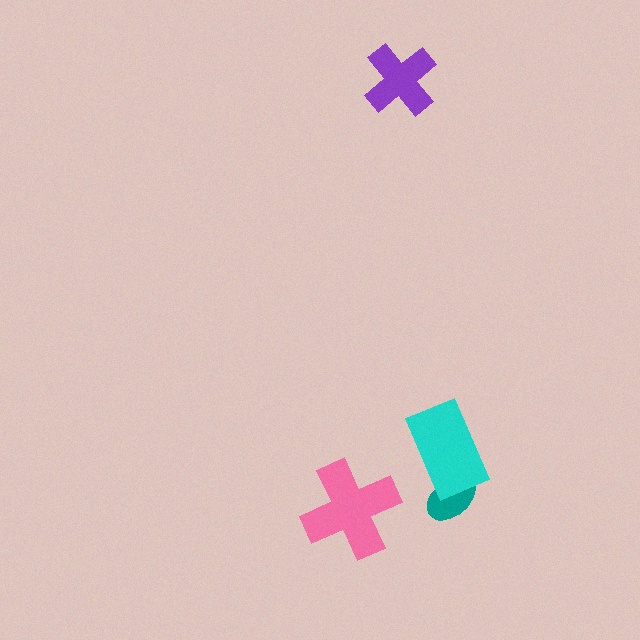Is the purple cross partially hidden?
No, no other shape covers it.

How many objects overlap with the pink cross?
0 objects overlap with the pink cross.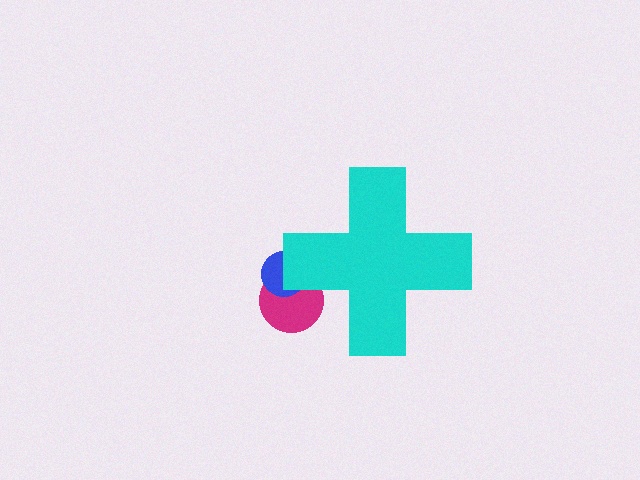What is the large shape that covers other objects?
A cyan cross.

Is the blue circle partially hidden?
Yes, the blue circle is partially hidden behind the cyan cross.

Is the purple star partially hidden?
Yes, the purple star is partially hidden behind the cyan cross.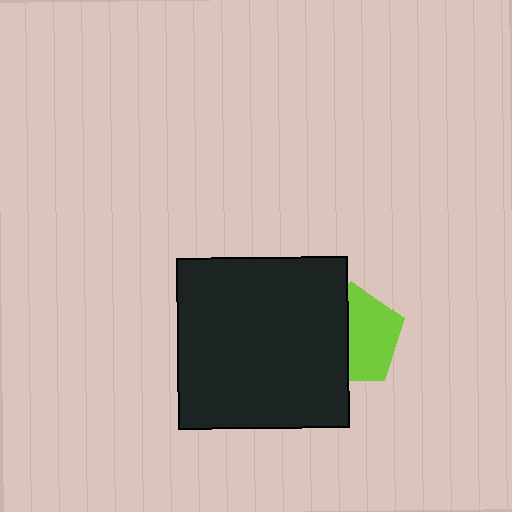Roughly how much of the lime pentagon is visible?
About half of it is visible (roughly 55%).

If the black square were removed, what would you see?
You would see the complete lime pentagon.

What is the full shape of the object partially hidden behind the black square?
The partially hidden object is a lime pentagon.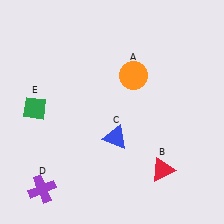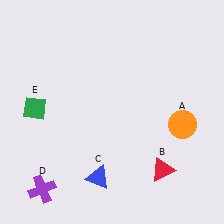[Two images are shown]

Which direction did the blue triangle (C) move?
The blue triangle (C) moved down.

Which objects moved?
The objects that moved are: the orange circle (A), the blue triangle (C).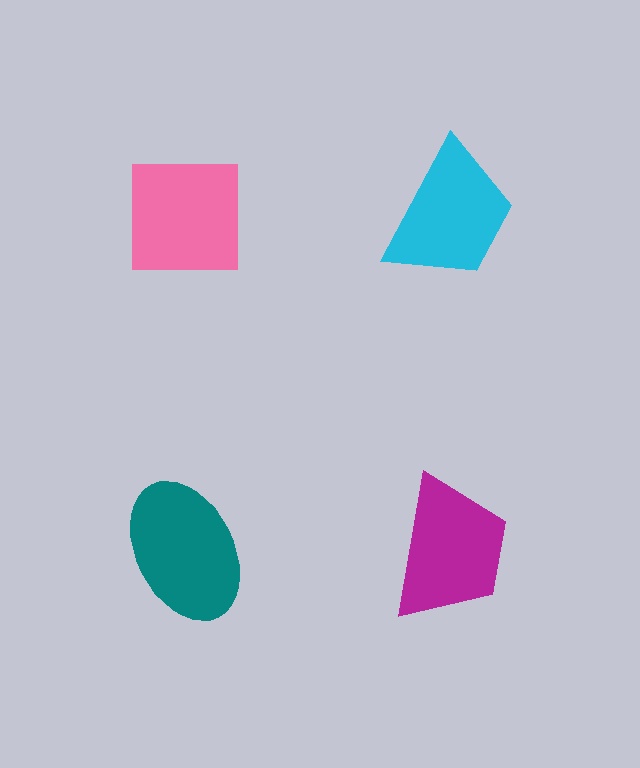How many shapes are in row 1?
2 shapes.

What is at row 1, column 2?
A cyan trapezoid.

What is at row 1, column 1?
A pink square.